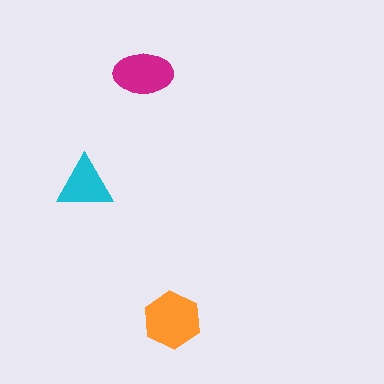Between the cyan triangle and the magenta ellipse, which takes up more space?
The magenta ellipse.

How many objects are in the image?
There are 3 objects in the image.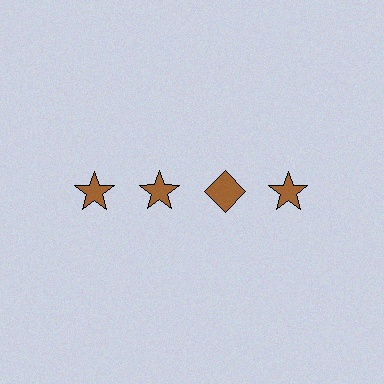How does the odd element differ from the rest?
It has a different shape: diamond instead of star.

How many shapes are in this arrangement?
There are 4 shapes arranged in a grid pattern.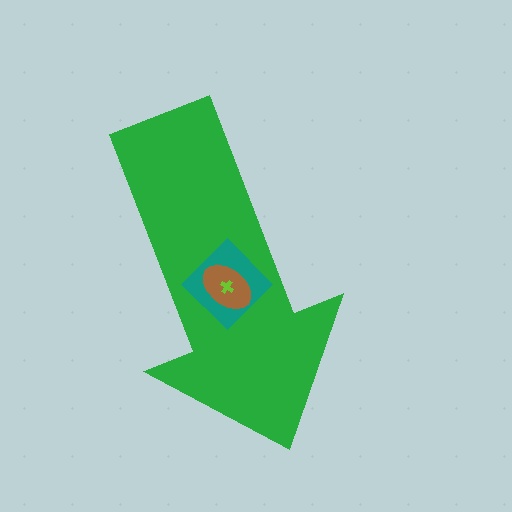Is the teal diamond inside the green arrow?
Yes.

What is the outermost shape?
The green arrow.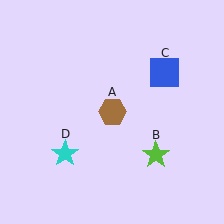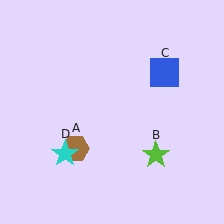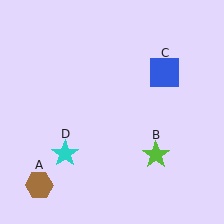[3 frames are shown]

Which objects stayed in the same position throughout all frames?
Lime star (object B) and blue square (object C) and cyan star (object D) remained stationary.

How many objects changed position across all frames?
1 object changed position: brown hexagon (object A).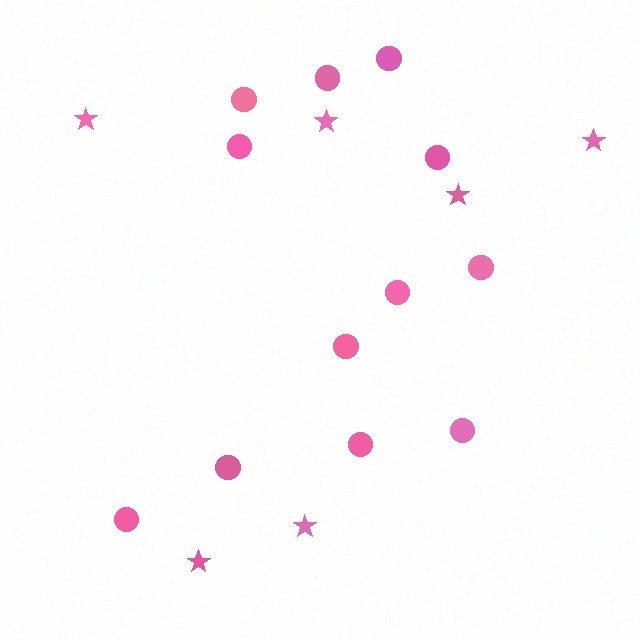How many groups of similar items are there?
There are 2 groups: one group of circles (12) and one group of stars (6).